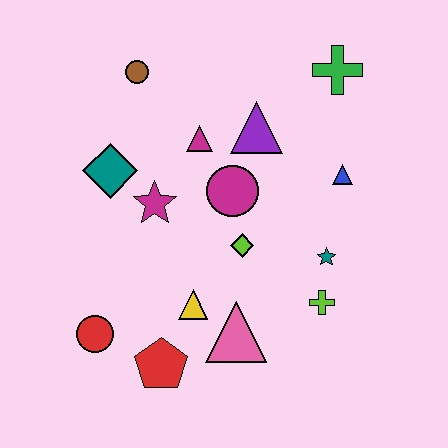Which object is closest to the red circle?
The red pentagon is closest to the red circle.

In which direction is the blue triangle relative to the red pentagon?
The blue triangle is above the red pentagon.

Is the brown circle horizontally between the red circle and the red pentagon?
Yes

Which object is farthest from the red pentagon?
The green cross is farthest from the red pentagon.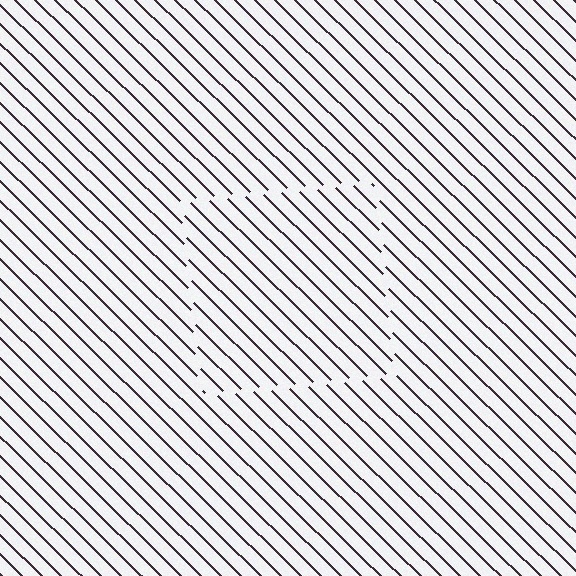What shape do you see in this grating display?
An illusory square. The interior of the shape contains the same grating, shifted by half a period — the contour is defined by the phase discontinuity where line-ends from the inner and outer gratings abut.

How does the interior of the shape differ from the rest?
The interior of the shape contains the same grating, shifted by half a period — the contour is defined by the phase discontinuity where line-ends from the inner and outer gratings abut.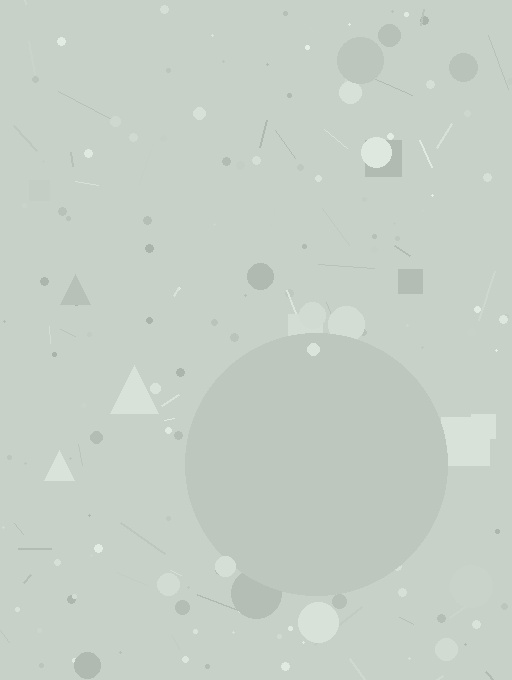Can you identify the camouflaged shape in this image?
The camouflaged shape is a circle.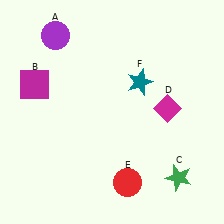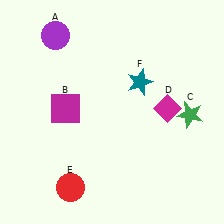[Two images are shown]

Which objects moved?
The objects that moved are: the magenta square (B), the green star (C), the red circle (E).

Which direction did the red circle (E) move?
The red circle (E) moved left.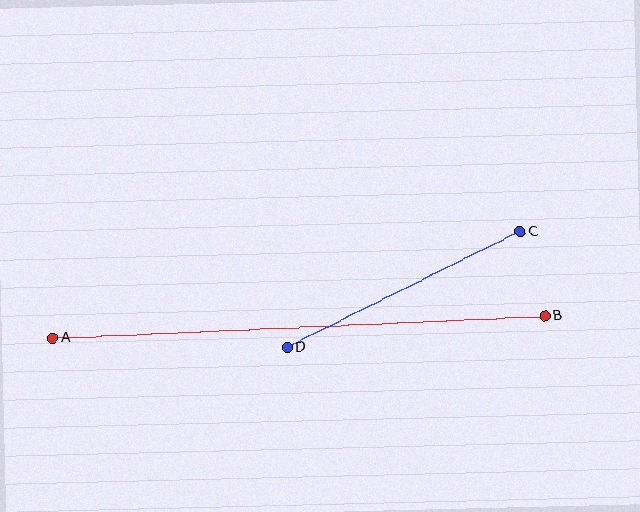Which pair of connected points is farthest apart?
Points A and B are farthest apart.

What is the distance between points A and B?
The distance is approximately 492 pixels.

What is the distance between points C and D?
The distance is approximately 260 pixels.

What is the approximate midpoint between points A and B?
The midpoint is at approximately (299, 327) pixels.